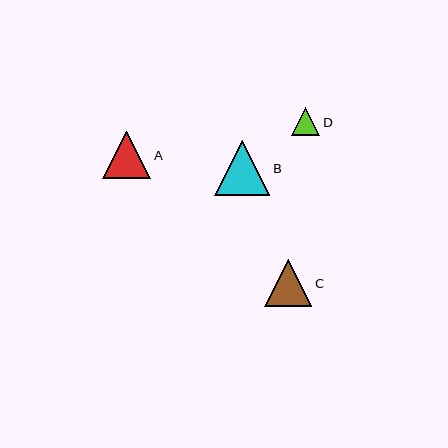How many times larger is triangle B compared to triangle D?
Triangle B is approximately 2.0 times the size of triangle D.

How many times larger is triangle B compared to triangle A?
Triangle B is approximately 1.2 times the size of triangle A.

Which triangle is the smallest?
Triangle D is the smallest with a size of approximately 28 pixels.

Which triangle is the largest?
Triangle B is the largest with a size of approximately 55 pixels.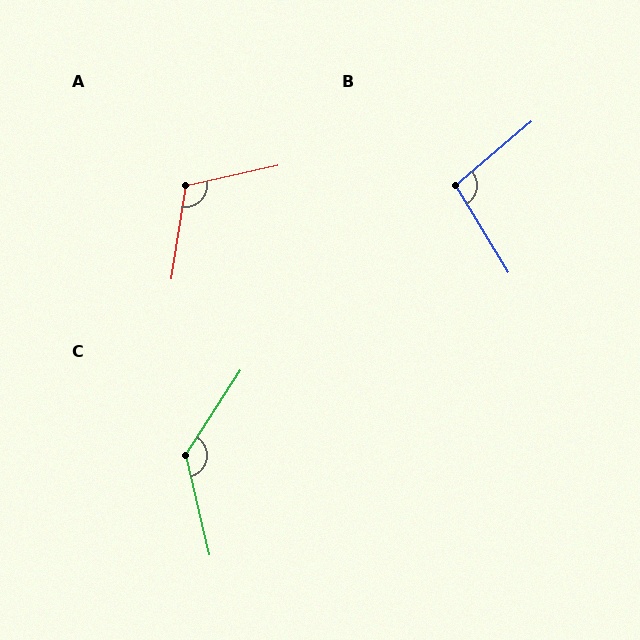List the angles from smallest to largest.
B (99°), A (111°), C (134°).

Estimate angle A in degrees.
Approximately 111 degrees.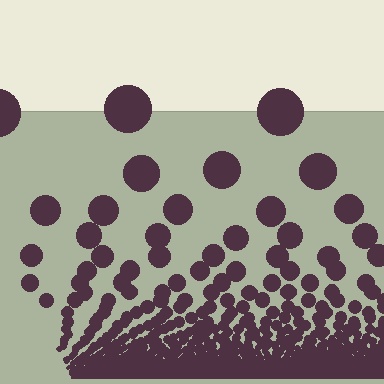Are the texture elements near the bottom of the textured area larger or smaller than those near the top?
Smaller. The gradient is inverted — elements near the bottom are smaller and denser.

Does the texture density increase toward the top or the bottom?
Density increases toward the bottom.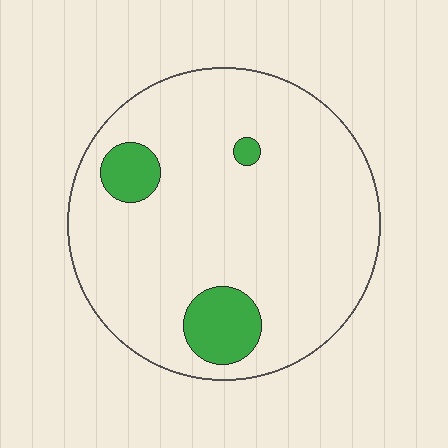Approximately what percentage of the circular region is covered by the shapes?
Approximately 10%.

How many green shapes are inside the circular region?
3.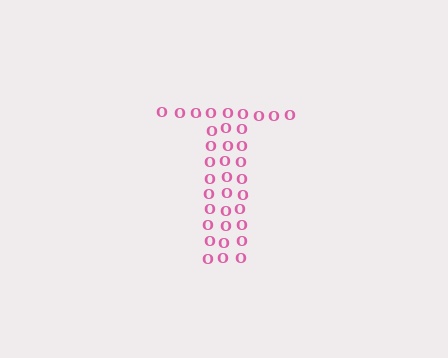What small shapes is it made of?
It is made of small letter O's.